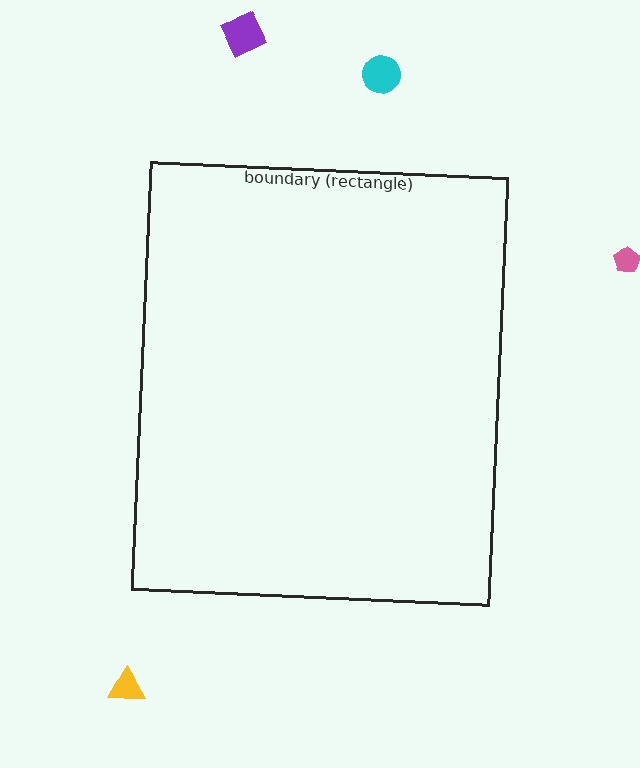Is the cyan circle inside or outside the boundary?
Outside.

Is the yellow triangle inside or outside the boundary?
Outside.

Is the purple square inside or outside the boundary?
Outside.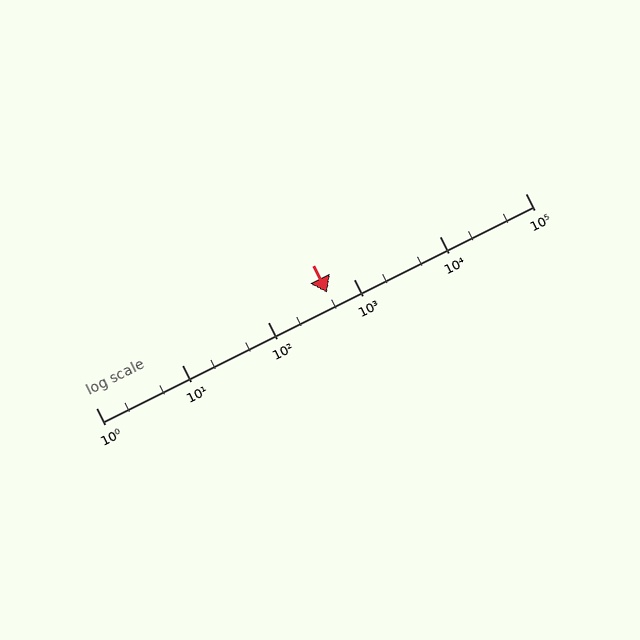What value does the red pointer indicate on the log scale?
The pointer indicates approximately 490.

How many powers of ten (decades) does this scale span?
The scale spans 5 decades, from 1 to 100000.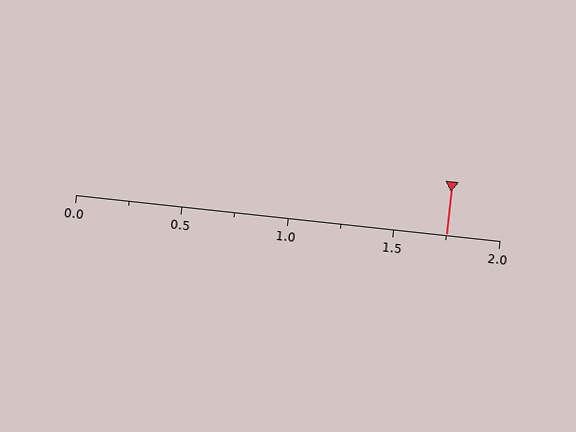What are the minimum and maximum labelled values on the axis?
The axis runs from 0.0 to 2.0.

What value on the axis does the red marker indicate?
The marker indicates approximately 1.75.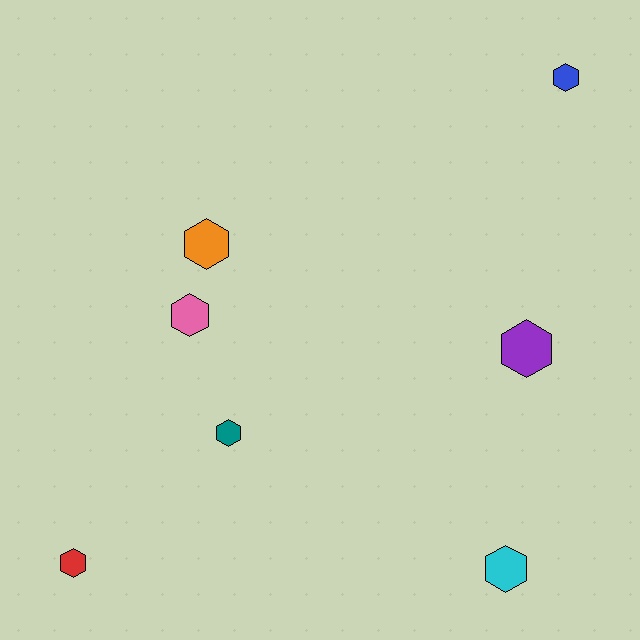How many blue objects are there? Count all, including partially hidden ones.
There is 1 blue object.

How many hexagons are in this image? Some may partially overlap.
There are 7 hexagons.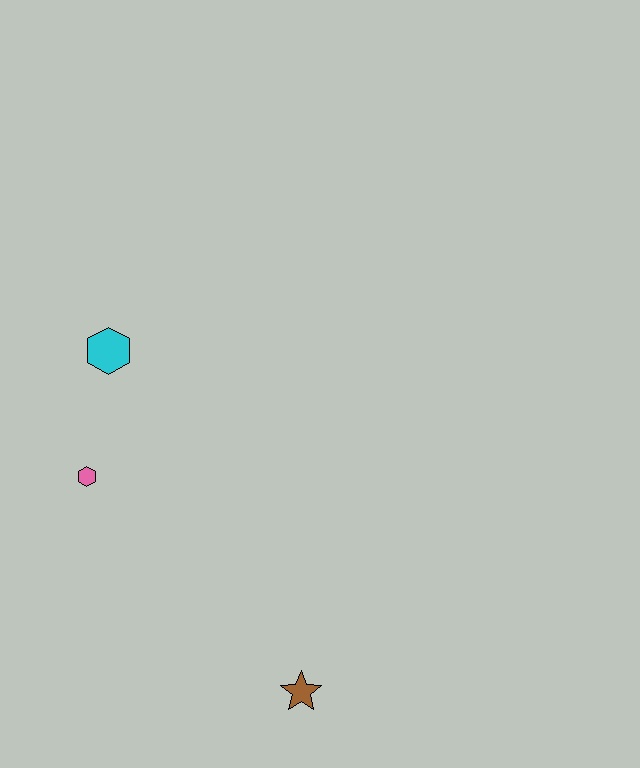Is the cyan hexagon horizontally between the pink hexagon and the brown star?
Yes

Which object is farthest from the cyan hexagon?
The brown star is farthest from the cyan hexagon.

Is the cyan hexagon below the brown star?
No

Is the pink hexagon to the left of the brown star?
Yes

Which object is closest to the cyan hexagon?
The pink hexagon is closest to the cyan hexagon.